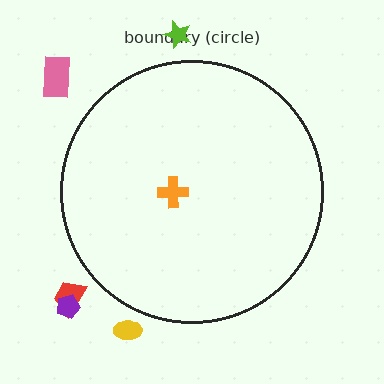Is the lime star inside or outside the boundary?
Outside.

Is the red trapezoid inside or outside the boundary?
Outside.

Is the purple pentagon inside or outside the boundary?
Outside.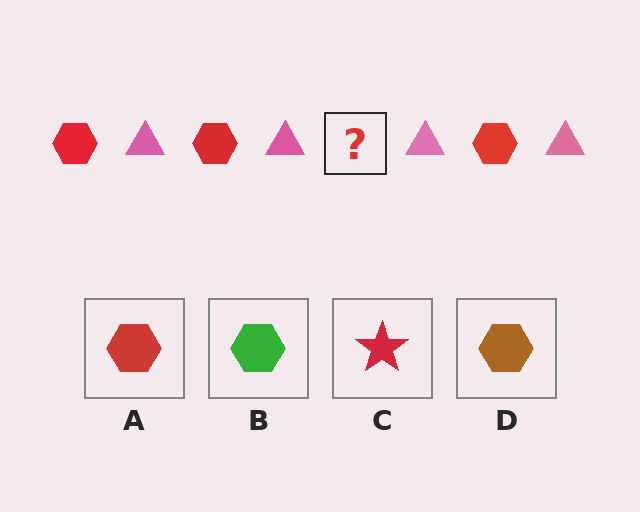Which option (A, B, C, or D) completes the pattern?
A.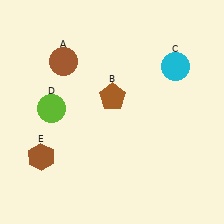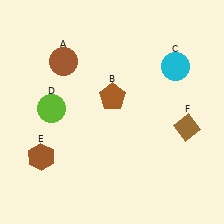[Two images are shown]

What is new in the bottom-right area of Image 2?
A brown diamond (F) was added in the bottom-right area of Image 2.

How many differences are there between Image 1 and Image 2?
There is 1 difference between the two images.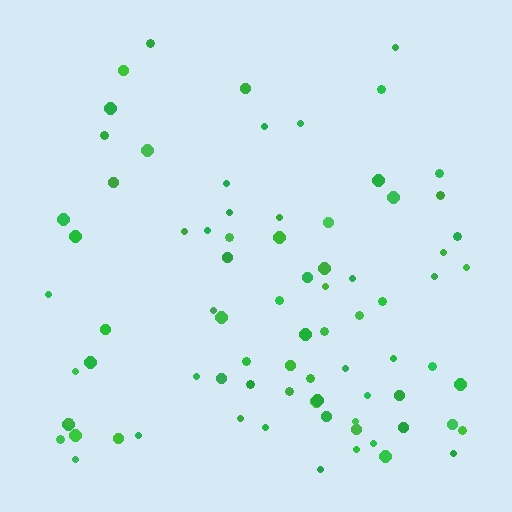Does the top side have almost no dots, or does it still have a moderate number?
Still a moderate number, just noticeably fewer than the bottom.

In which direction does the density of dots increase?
From top to bottom, with the bottom side densest.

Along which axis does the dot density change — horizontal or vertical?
Vertical.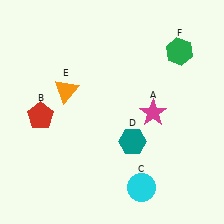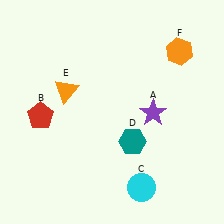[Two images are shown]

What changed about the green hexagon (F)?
In Image 1, F is green. In Image 2, it changed to orange.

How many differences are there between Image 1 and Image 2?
There are 2 differences between the two images.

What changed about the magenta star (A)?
In Image 1, A is magenta. In Image 2, it changed to purple.